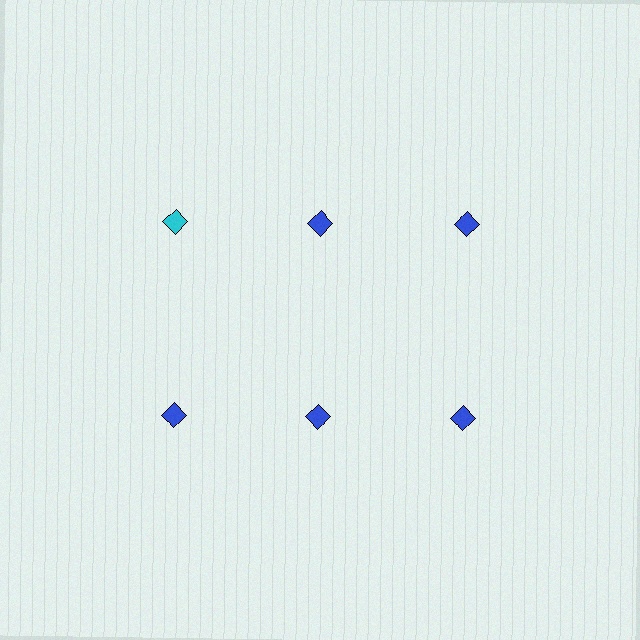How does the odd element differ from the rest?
It has a different color: cyan instead of blue.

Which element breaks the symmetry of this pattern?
The cyan diamond in the top row, leftmost column breaks the symmetry. All other shapes are blue diamonds.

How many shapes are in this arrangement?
There are 6 shapes arranged in a grid pattern.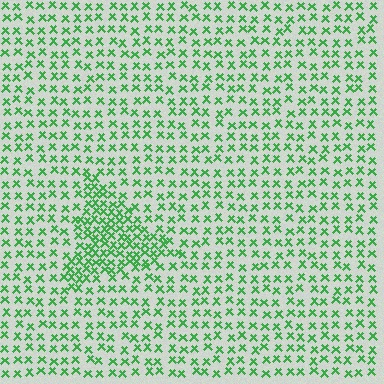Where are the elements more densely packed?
The elements are more densely packed inside the triangle boundary.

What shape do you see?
I see a triangle.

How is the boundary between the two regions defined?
The boundary is defined by a change in element density (approximately 2.0x ratio). All elements are the same color, size, and shape.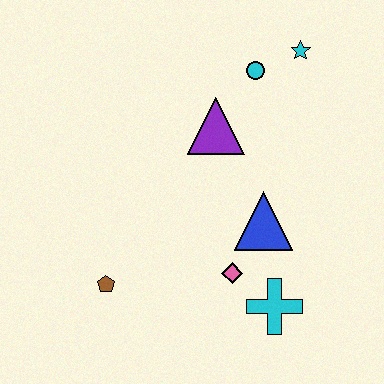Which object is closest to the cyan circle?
The cyan star is closest to the cyan circle.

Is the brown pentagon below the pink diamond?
Yes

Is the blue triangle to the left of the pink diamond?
No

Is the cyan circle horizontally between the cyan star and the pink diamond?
Yes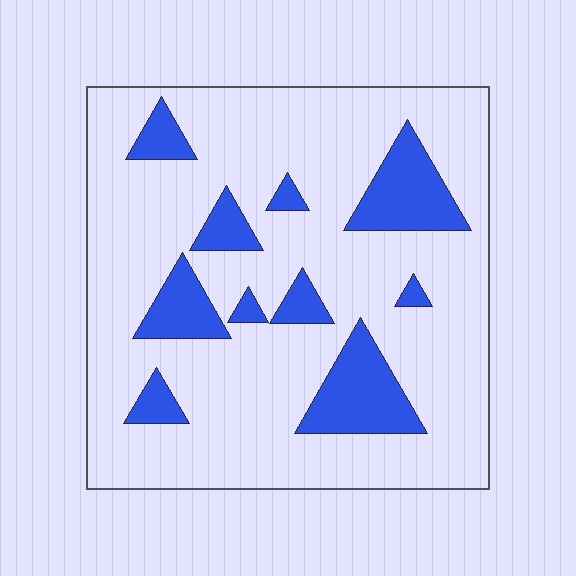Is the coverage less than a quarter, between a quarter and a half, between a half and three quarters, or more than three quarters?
Less than a quarter.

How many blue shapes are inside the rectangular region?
10.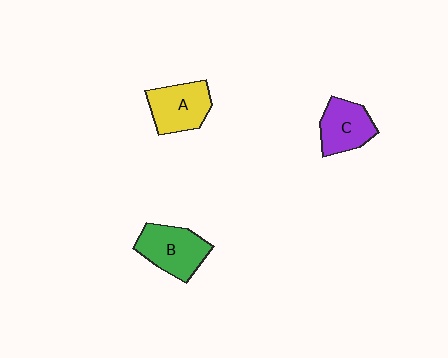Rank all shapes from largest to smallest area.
From largest to smallest: B (green), A (yellow), C (purple).